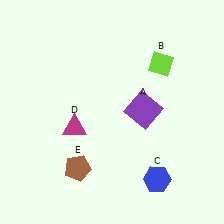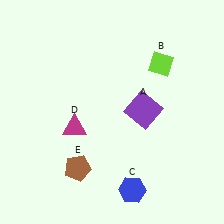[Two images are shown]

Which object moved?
The blue hexagon (C) moved left.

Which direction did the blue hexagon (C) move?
The blue hexagon (C) moved left.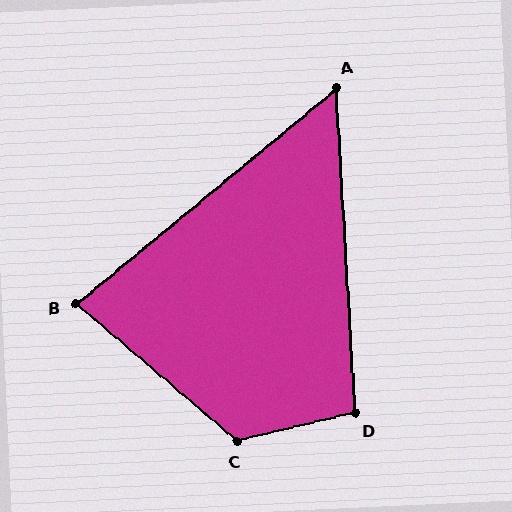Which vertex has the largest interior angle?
C, at approximately 126 degrees.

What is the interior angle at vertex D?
Approximately 100 degrees (obtuse).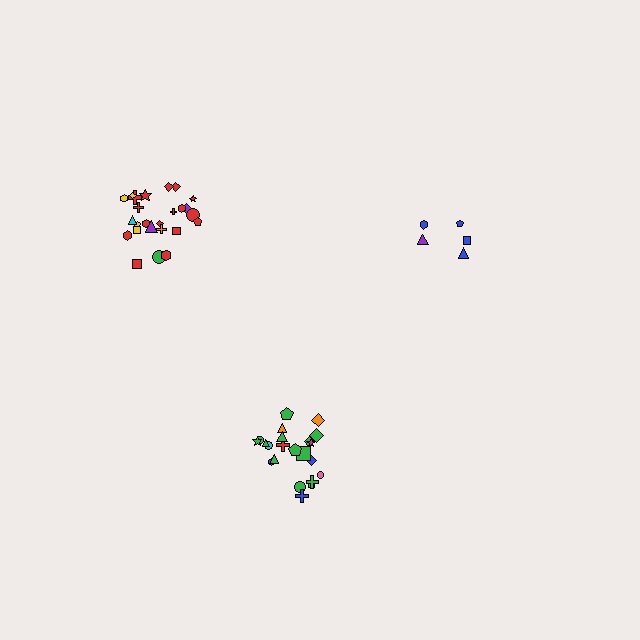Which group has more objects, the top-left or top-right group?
The top-left group.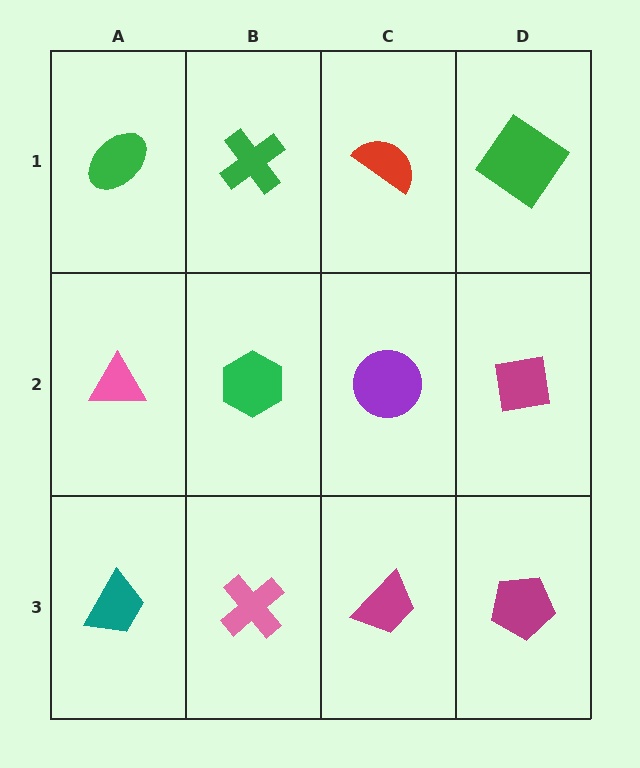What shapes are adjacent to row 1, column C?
A purple circle (row 2, column C), a green cross (row 1, column B), a green diamond (row 1, column D).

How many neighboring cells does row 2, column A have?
3.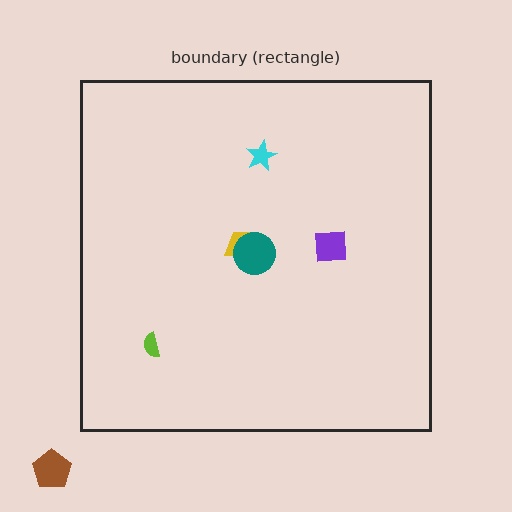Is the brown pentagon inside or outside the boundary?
Outside.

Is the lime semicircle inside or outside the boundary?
Inside.